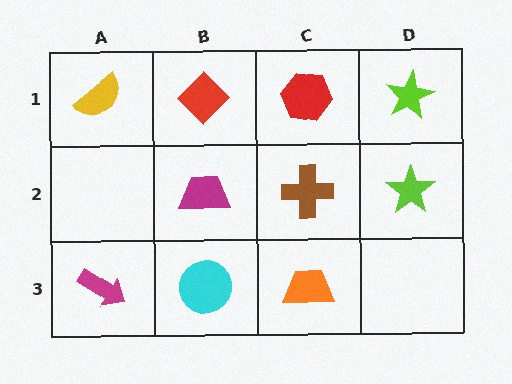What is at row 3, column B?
A cyan circle.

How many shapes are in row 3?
3 shapes.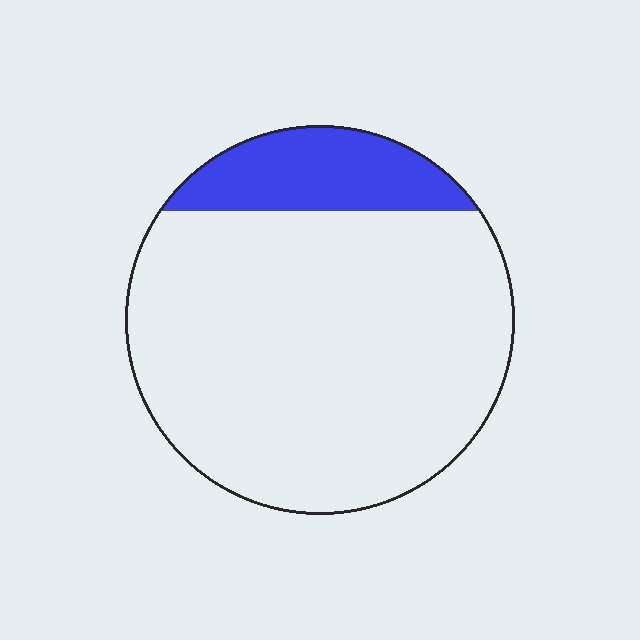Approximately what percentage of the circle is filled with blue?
Approximately 15%.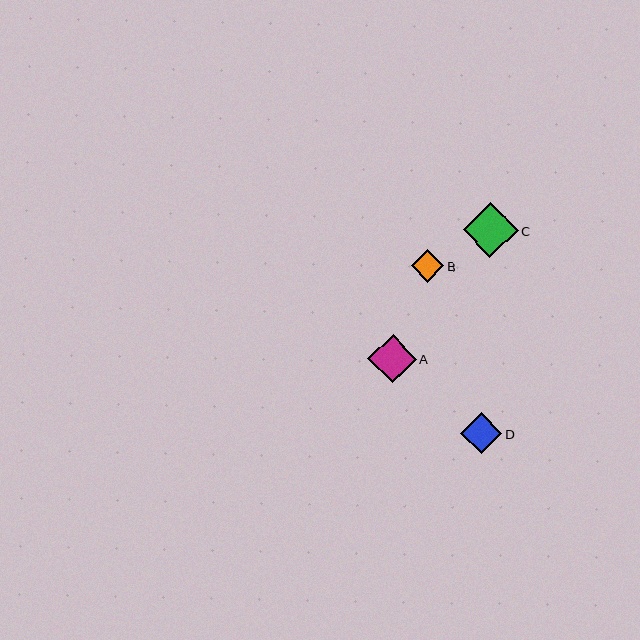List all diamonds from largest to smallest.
From largest to smallest: C, A, D, B.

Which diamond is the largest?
Diamond C is the largest with a size of approximately 55 pixels.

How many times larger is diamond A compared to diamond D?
Diamond A is approximately 1.2 times the size of diamond D.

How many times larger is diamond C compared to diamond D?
Diamond C is approximately 1.3 times the size of diamond D.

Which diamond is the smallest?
Diamond B is the smallest with a size of approximately 33 pixels.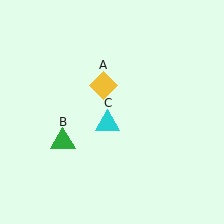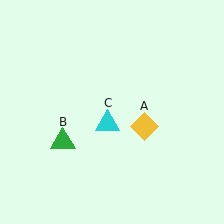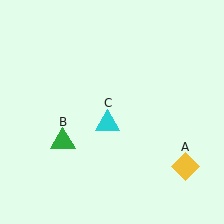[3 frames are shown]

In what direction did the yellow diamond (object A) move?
The yellow diamond (object A) moved down and to the right.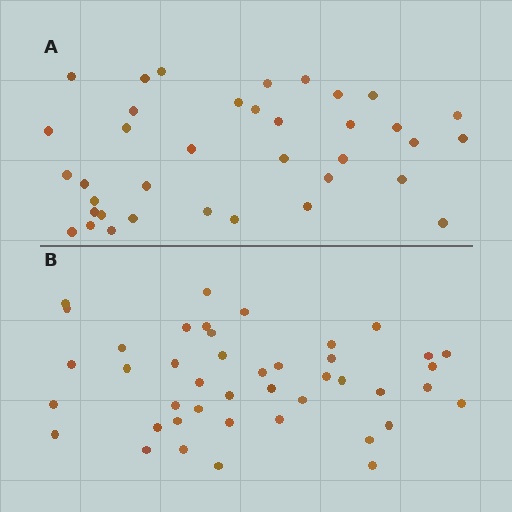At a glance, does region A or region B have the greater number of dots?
Region B (the bottom region) has more dots.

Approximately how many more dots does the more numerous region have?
Region B has about 6 more dots than region A.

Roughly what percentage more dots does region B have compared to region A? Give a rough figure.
About 15% more.